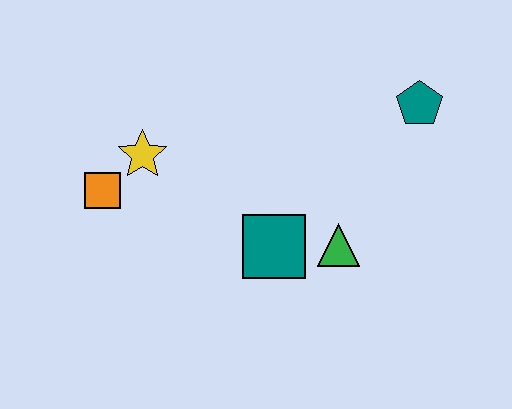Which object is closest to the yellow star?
The orange square is closest to the yellow star.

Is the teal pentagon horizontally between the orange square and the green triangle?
No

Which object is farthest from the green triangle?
The orange square is farthest from the green triangle.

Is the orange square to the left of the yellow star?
Yes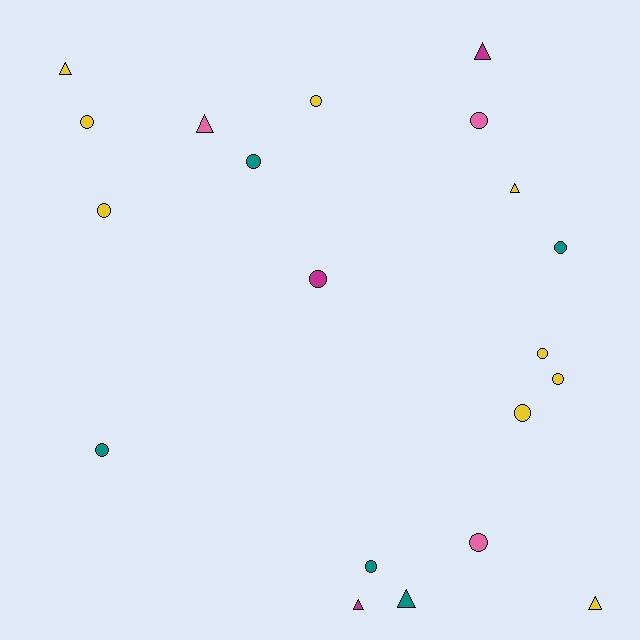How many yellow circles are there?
There are 6 yellow circles.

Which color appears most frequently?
Yellow, with 9 objects.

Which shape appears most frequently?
Circle, with 13 objects.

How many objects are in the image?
There are 20 objects.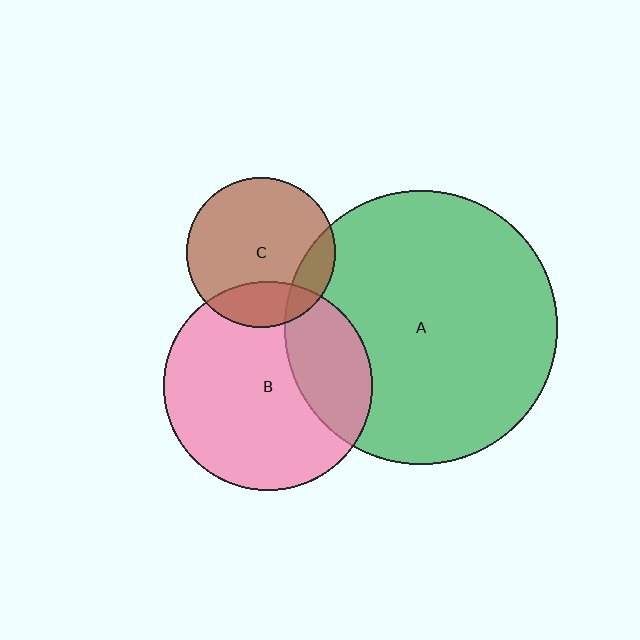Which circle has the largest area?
Circle A (green).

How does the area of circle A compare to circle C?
Approximately 3.4 times.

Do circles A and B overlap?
Yes.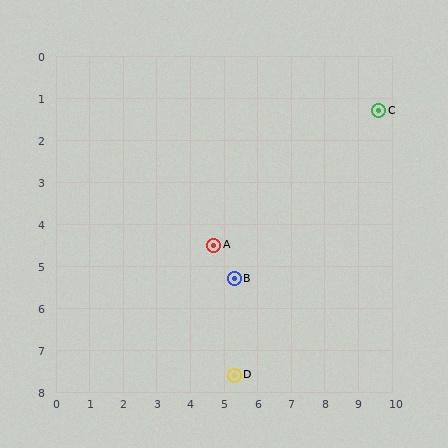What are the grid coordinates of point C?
Point C is at approximately (9.6, 1.3).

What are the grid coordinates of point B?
Point B is at approximately (5.3, 5.3).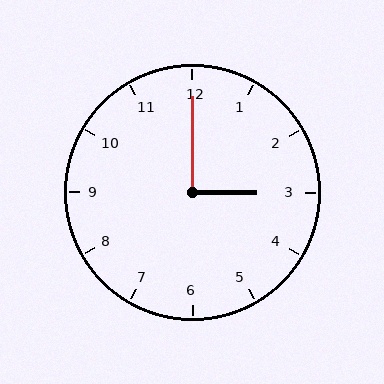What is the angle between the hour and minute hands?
Approximately 90 degrees.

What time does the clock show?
3:00.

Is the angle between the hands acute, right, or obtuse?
It is right.